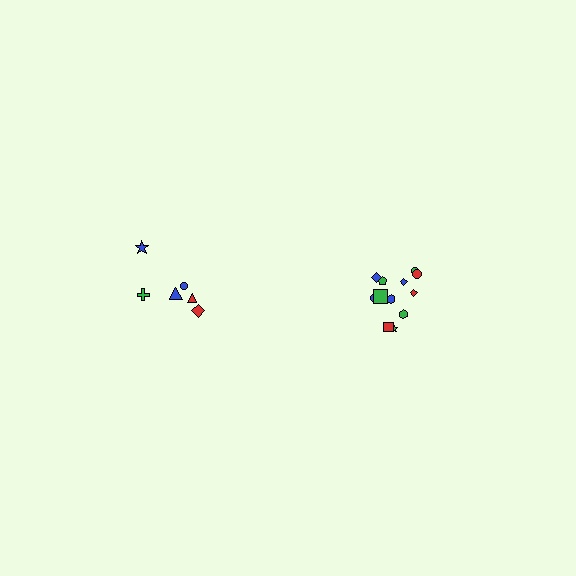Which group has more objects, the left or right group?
The right group.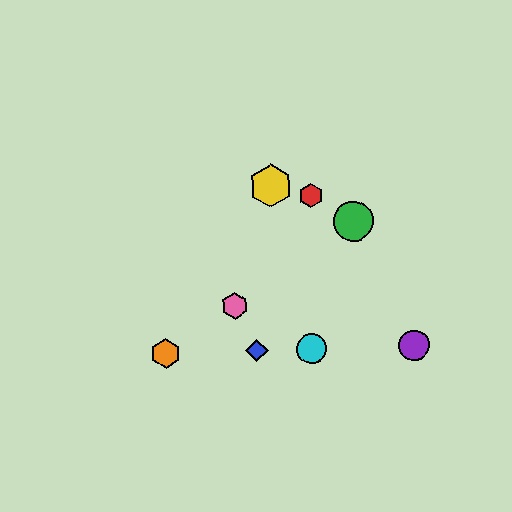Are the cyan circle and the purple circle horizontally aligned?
Yes, both are at y≈349.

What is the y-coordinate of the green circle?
The green circle is at y≈221.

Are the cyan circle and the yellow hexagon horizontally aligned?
No, the cyan circle is at y≈349 and the yellow hexagon is at y≈186.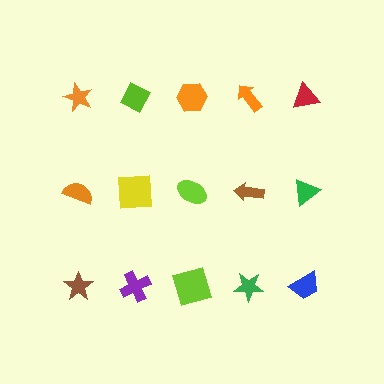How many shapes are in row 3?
5 shapes.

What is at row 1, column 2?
A lime diamond.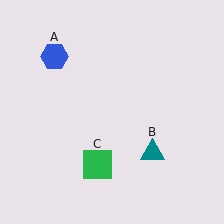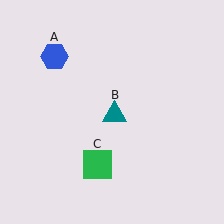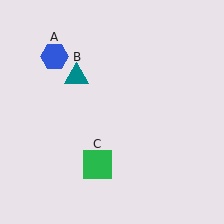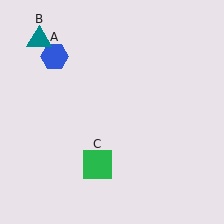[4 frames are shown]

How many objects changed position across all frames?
1 object changed position: teal triangle (object B).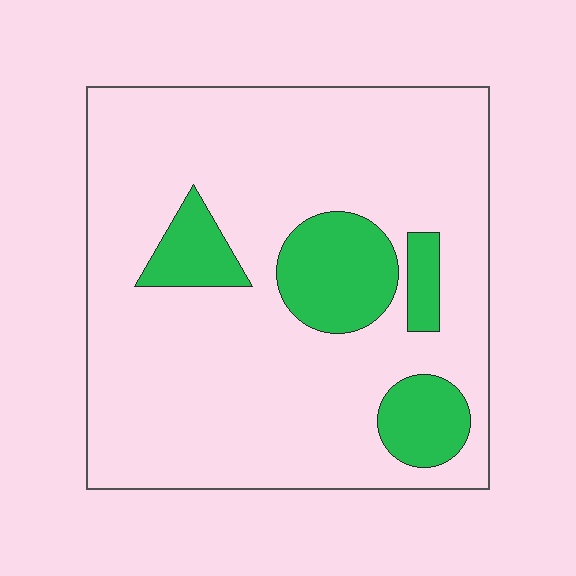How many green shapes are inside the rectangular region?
4.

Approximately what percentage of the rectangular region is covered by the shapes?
Approximately 15%.